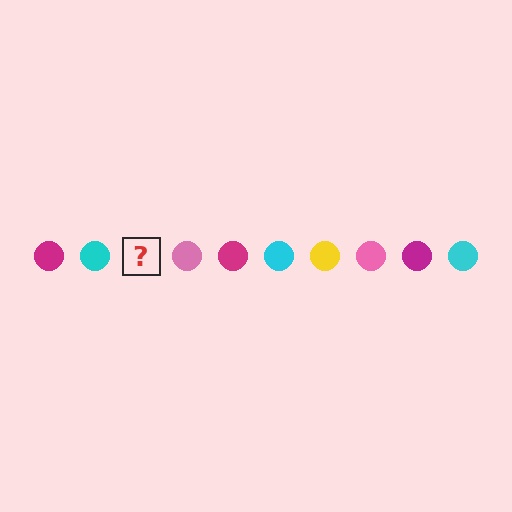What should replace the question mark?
The question mark should be replaced with a yellow circle.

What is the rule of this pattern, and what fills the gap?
The rule is that the pattern cycles through magenta, cyan, yellow, pink circles. The gap should be filled with a yellow circle.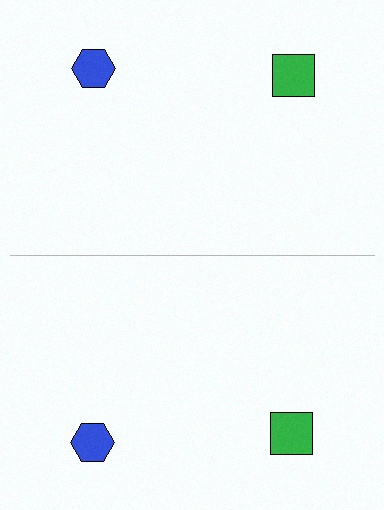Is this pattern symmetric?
Yes, this pattern has bilateral (reflection) symmetry.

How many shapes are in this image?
There are 4 shapes in this image.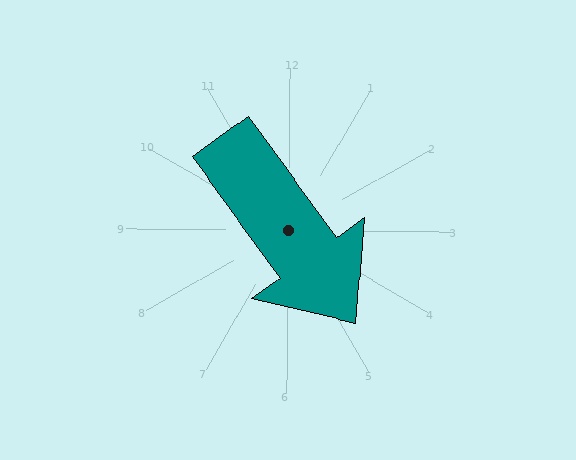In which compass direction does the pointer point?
Southeast.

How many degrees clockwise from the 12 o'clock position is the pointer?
Approximately 144 degrees.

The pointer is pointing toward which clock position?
Roughly 5 o'clock.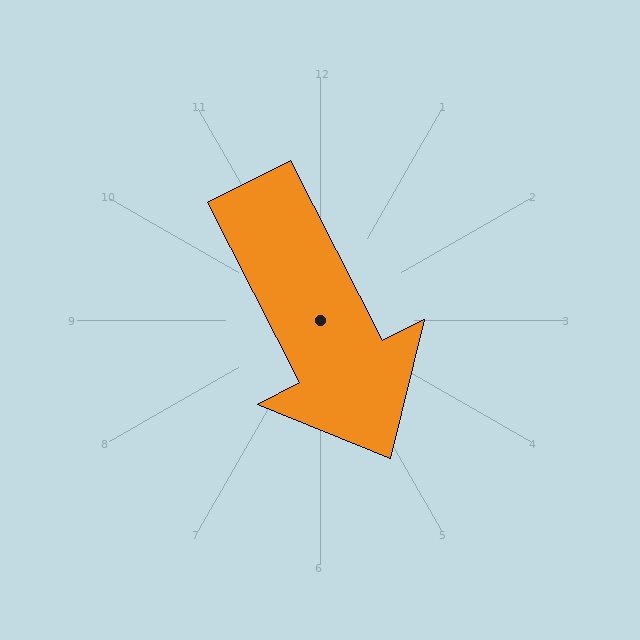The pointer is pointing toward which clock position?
Roughly 5 o'clock.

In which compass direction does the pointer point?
Southeast.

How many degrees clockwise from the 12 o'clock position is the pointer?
Approximately 153 degrees.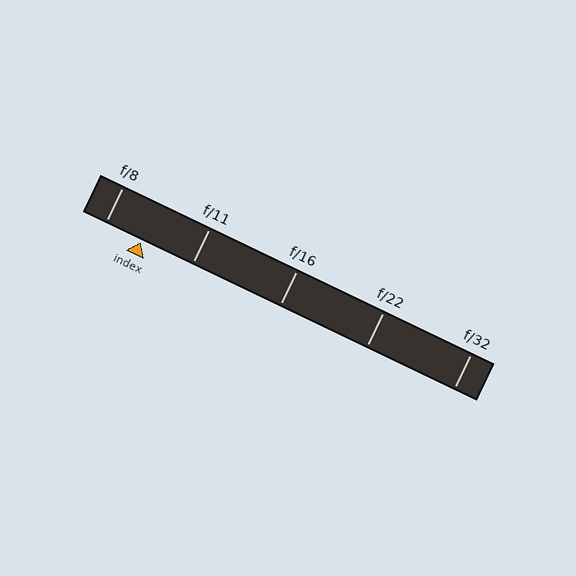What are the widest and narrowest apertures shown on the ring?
The widest aperture shown is f/8 and the narrowest is f/32.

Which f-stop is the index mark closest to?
The index mark is closest to f/8.